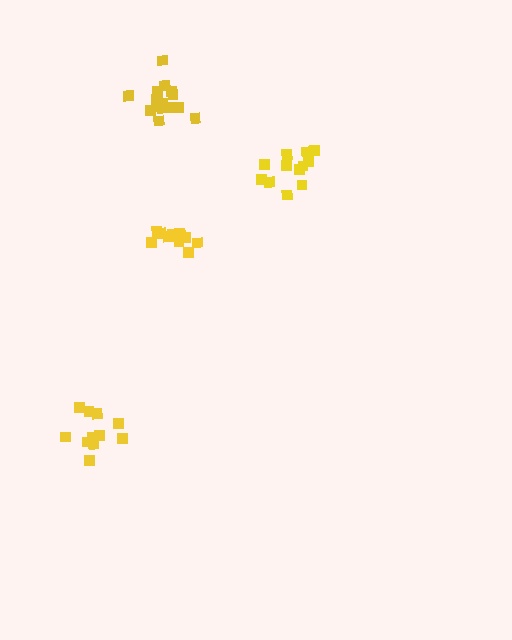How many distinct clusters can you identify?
There are 4 distinct clusters.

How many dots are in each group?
Group 1: 16 dots, Group 2: 11 dots, Group 3: 11 dots, Group 4: 12 dots (50 total).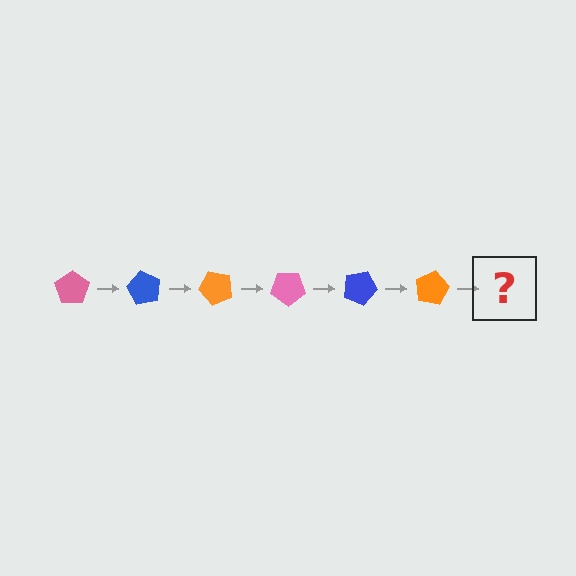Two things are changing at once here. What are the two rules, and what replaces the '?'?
The two rules are that it rotates 60 degrees each step and the color cycles through pink, blue, and orange. The '?' should be a pink pentagon, rotated 360 degrees from the start.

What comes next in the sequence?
The next element should be a pink pentagon, rotated 360 degrees from the start.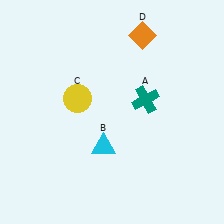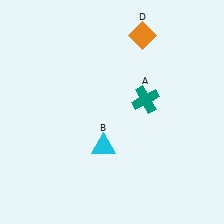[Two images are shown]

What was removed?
The yellow circle (C) was removed in Image 2.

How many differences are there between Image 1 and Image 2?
There is 1 difference between the two images.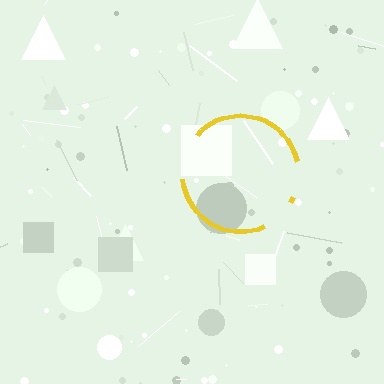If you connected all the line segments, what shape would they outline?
They would outline a circle.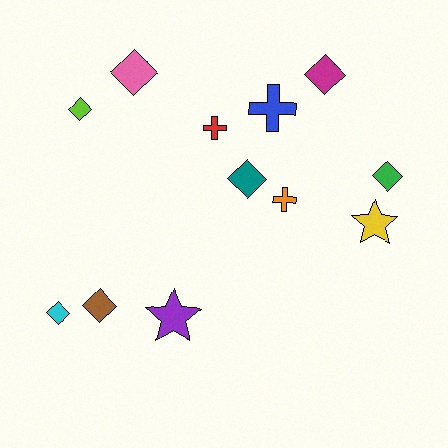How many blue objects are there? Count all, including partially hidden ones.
There is 1 blue object.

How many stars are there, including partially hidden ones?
There are 2 stars.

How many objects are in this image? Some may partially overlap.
There are 12 objects.